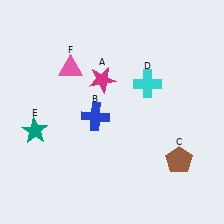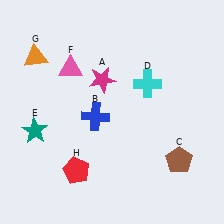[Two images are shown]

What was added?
An orange triangle (G), a red pentagon (H) were added in Image 2.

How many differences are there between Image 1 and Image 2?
There are 2 differences between the two images.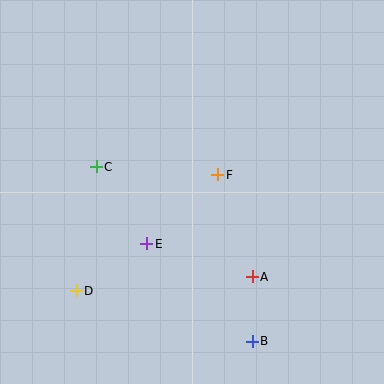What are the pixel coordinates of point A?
Point A is at (252, 277).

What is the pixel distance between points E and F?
The distance between E and F is 99 pixels.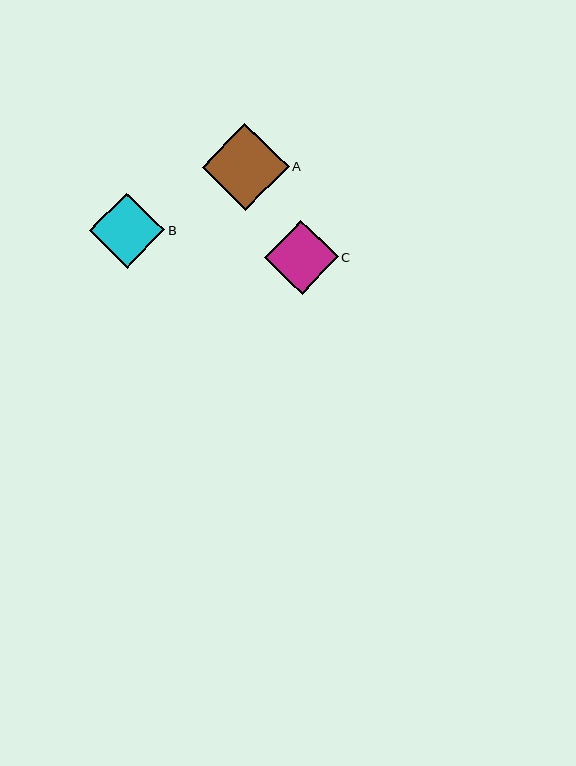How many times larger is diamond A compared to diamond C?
Diamond A is approximately 1.2 times the size of diamond C.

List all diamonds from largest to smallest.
From largest to smallest: A, B, C.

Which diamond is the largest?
Diamond A is the largest with a size of approximately 87 pixels.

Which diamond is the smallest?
Diamond C is the smallest with a size of approximately 74 pixels.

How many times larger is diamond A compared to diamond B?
Diamond A is approximately 1.2 times the size of diamond B.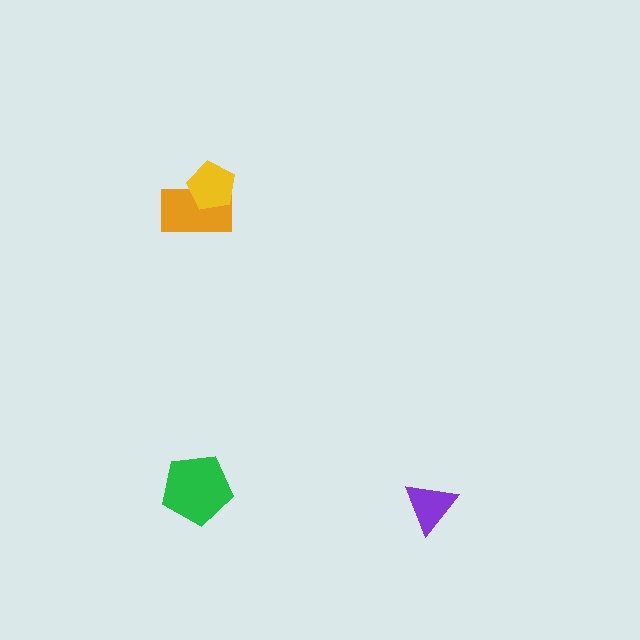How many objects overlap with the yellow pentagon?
1 object overlaps with the yellow pentagon.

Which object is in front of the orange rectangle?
The yellow pentagon is in front of the orange rectangle.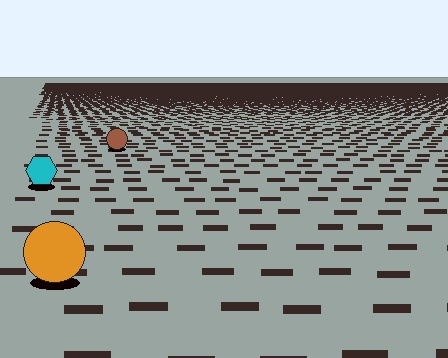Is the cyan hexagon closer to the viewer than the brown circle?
Yes. The cyan hexagon is closer — you can tell from the texture gradient: the ground texture is coarser near it.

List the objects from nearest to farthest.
From nearest to farthest: the orange circle, the cyan hexagon, the brown circle.